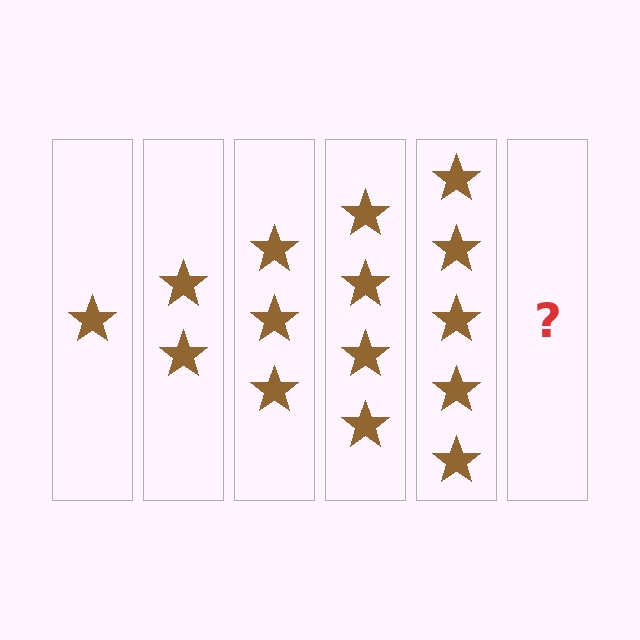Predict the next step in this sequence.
The next step is 6 stars.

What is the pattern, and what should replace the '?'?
The pattern is that each step adds one more star. The '?' should be 6 stars.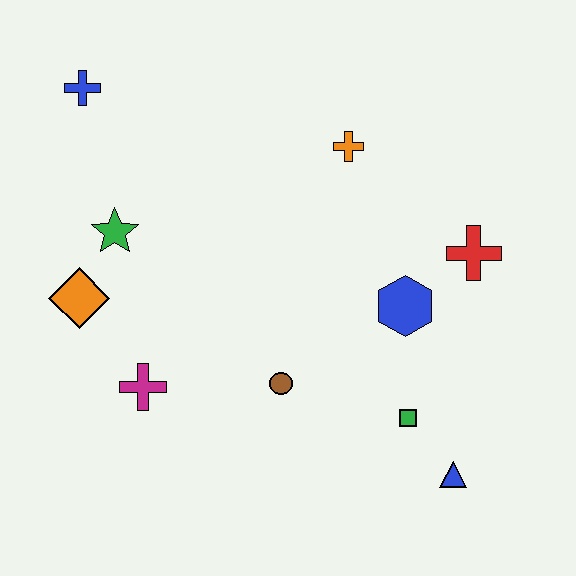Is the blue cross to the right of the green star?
No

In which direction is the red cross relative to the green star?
The red cross is to the right of the green star.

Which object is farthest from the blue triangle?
The blue cross is farthest from the blue triangle.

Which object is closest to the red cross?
The blue hexagon is closest to the red cross.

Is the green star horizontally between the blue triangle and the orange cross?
No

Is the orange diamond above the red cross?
No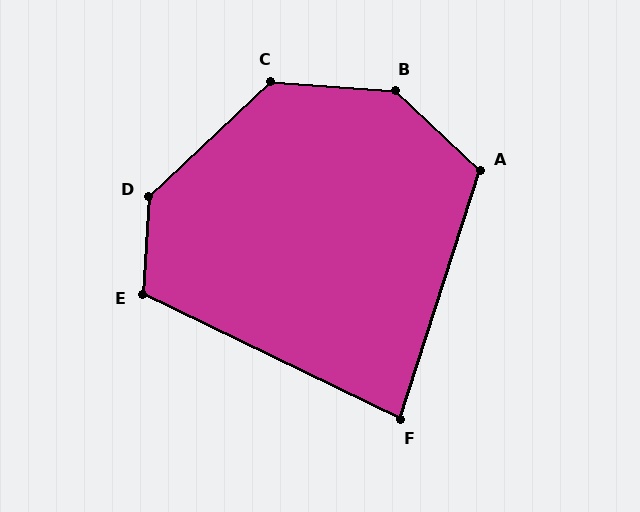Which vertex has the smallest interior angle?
F, at approximately 82 degrees.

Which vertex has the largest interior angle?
B, at approximately 141 degrees.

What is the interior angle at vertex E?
Approximately 112 degrees (obtuse).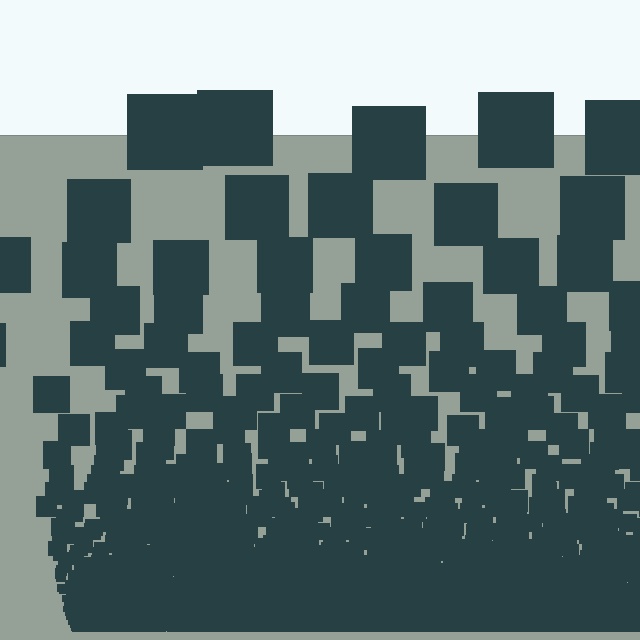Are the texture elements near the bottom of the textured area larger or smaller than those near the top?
Smaller. The gradient is inverted — elements near the bottom are smaller and denser.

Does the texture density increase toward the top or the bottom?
Density increases toward the bottom.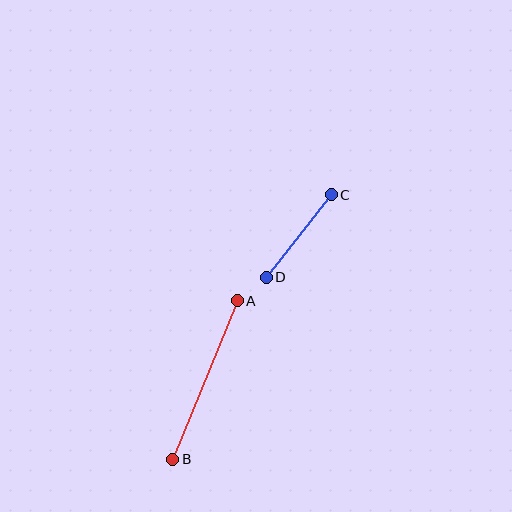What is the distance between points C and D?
The distance is approximately 105 pixels.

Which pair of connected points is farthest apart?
Points A and B are farthest apart.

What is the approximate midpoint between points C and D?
The midpoint is at approximately (299, 236) pixels.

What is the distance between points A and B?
The distance is approximately 171 pixels.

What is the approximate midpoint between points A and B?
The midpoint is at approximately (205, 380) pixels.